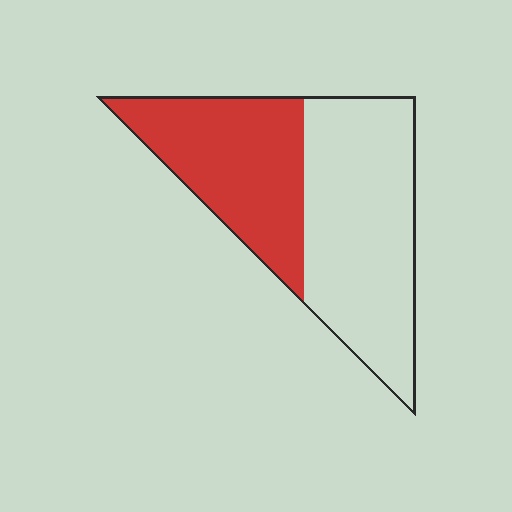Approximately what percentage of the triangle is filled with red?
Approximately 40%.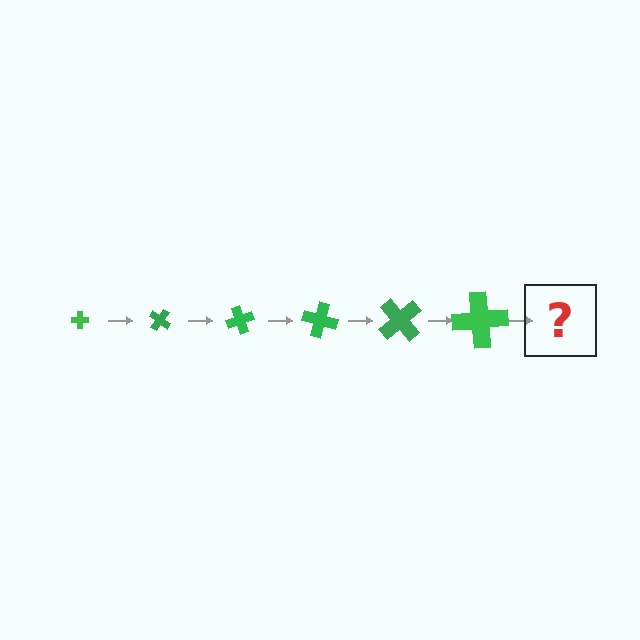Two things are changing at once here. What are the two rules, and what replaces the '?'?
The two rules are that the cross grows larger each step and it rotates 35 degrees each step. The '?' should be a cross, larger than the previous one and rotated 210 degrees from the start.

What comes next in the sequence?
The next element should be a cross, larger than the previous one and rotated 210 degrees from the start.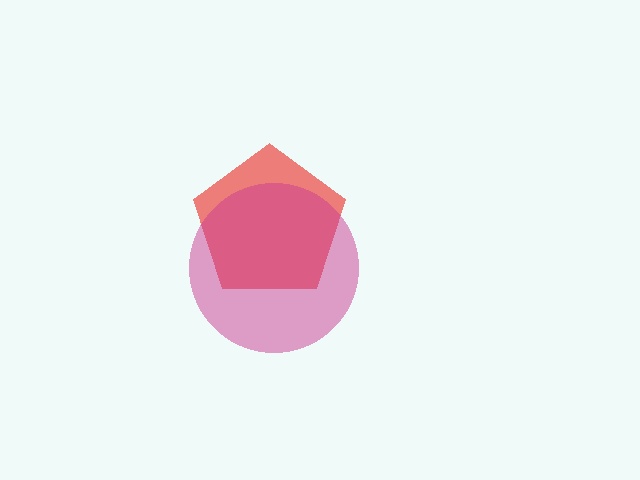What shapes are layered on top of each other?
The layered shapes are: a red pentagon, a magenta circle.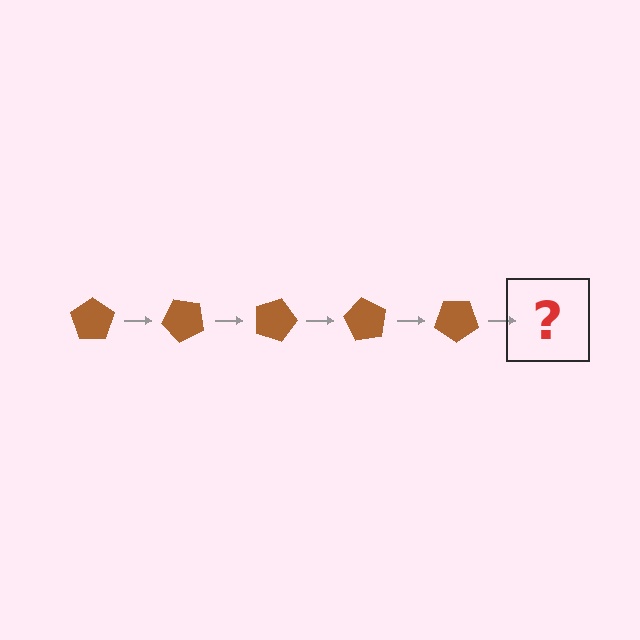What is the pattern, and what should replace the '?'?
The pattern is that the pentagon rotates 45 degrees each step. The '?' should be a brown pentagon rotated 225 degrees.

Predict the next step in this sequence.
The next step is a brown pentagon rotated 225 degrees.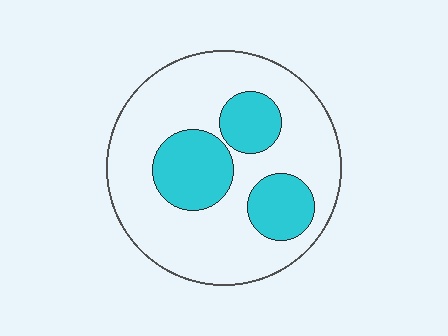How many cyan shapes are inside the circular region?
3.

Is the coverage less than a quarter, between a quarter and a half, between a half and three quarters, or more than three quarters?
Between a quarter and a half.